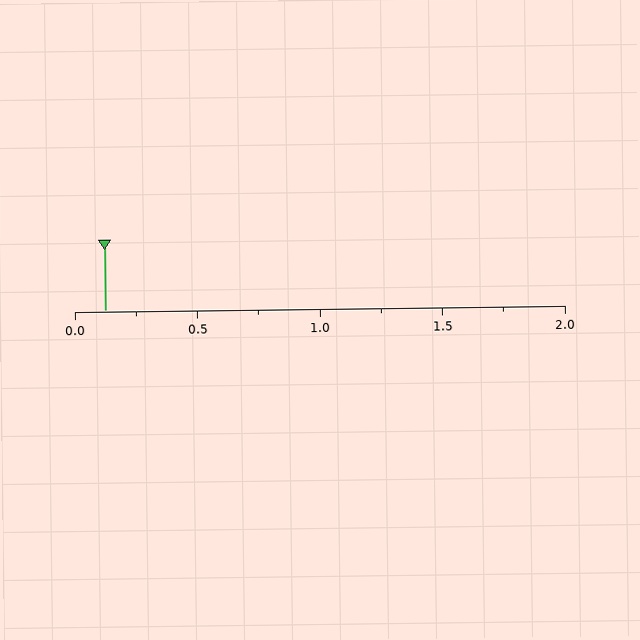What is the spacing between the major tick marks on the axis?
The major ticks are spaced 0.5 apart.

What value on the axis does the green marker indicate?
The marker indicates approximately 0.12.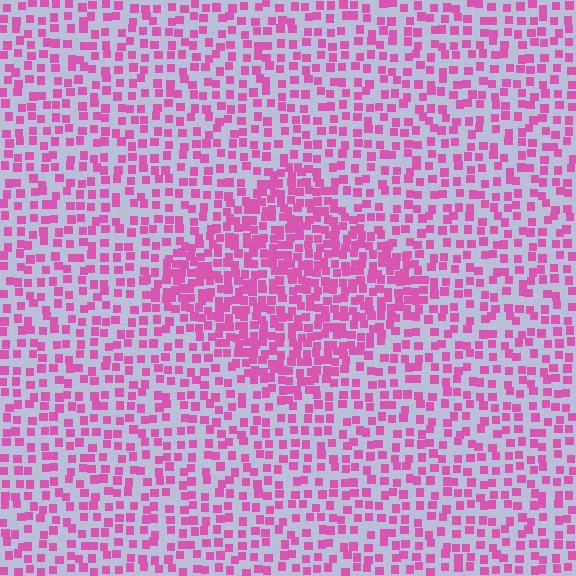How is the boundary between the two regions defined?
The boundary is defined by a change in element density (approximately 2.0x ratio). All elements are the same color, size, and shape.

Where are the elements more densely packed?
The elements are more densely packed inside the diamond boundary.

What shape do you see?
I see a diamond.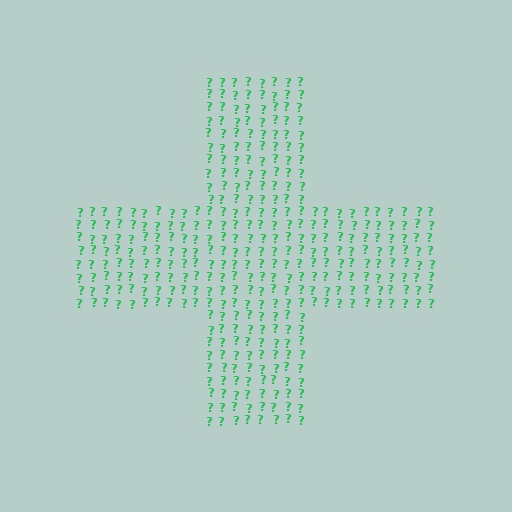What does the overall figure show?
The overall figure shows a cross.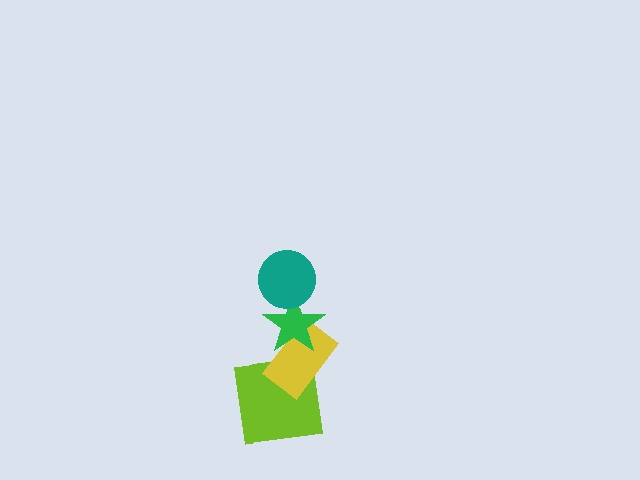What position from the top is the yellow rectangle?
The yellow rectangle is 3rd from the top.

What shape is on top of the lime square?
The yellow rectangle is on top of the lime square.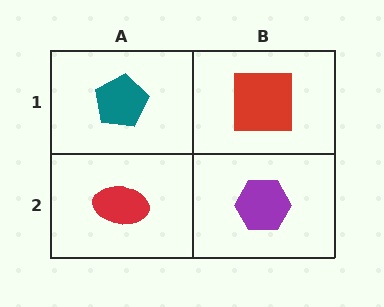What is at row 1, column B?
A red square.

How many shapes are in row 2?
2 shapes.